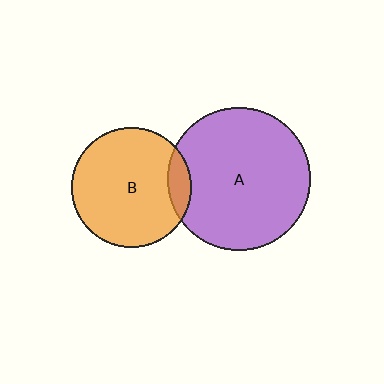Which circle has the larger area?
Circle A (purple).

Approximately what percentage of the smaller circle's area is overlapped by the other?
Approximately 10%.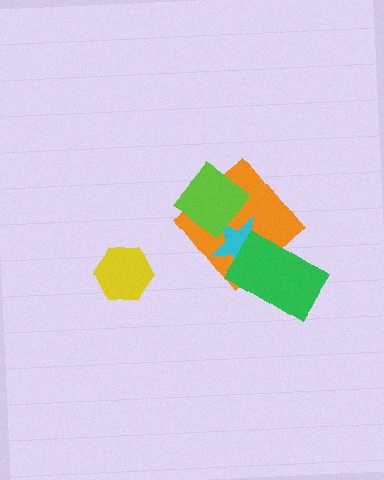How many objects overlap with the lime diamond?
2 objects overlap with the lime diamond.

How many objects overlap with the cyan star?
3 objects overlap with the cyan star.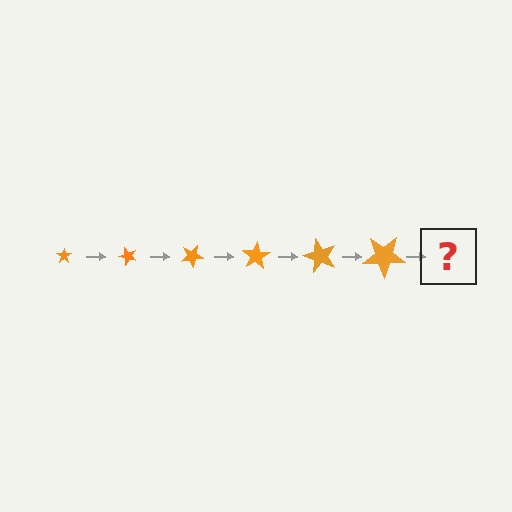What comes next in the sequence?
The next element should be a star, larger than the previous one and rotated 300 degrees from the start.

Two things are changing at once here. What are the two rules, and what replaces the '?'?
The two rules are that the star grows larger each step and it rotates 50 degrees each step. The '?' should be a star, larger than the previous one and rotated 300 degrees from the start.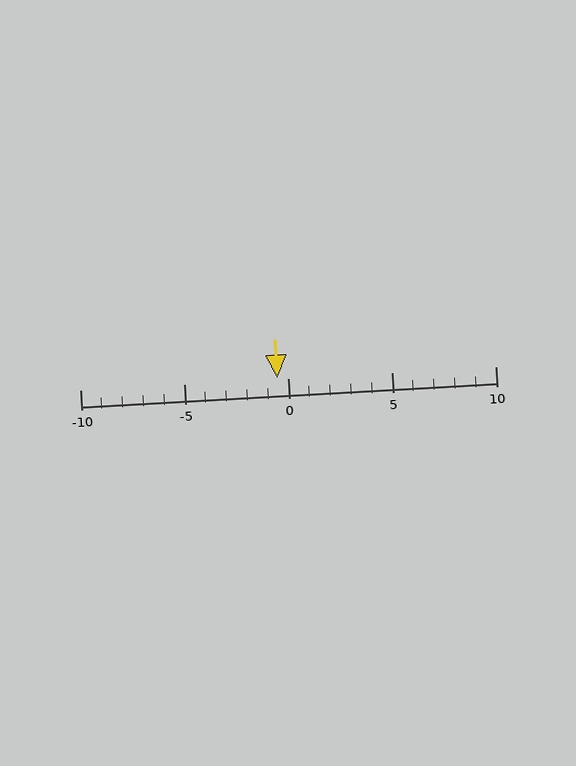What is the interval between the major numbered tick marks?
The major tick marks are spaced 5 units apart.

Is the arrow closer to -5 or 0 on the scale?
The arrow is closer to 0.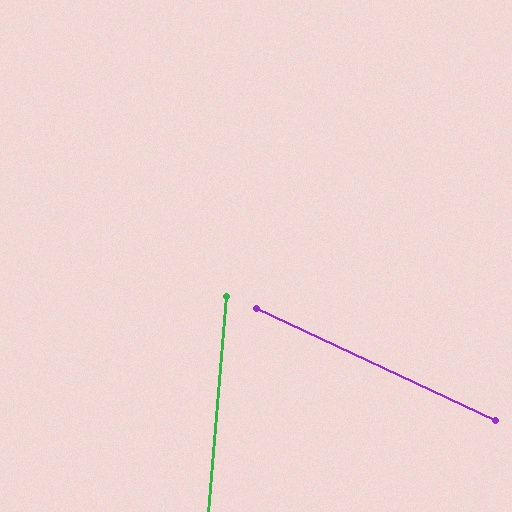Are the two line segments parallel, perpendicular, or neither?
Neither parallel nor perpendicular — they differ by about 70°.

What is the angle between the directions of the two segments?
Approximately 70 degrees.